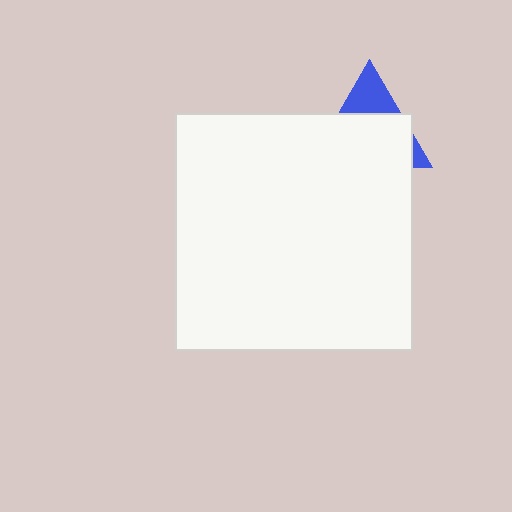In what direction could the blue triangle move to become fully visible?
The blue triangle could move up. That would shift it out from behind the white square entirely.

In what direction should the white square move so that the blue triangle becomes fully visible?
The white square should move down. That is the shortest direction to clear the overlap and leave the blue triangle fully visible.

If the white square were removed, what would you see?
You would see the complete blue triangle.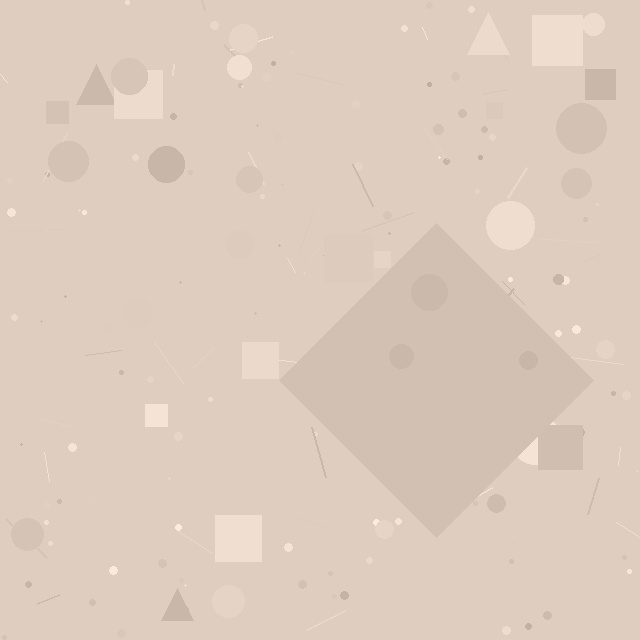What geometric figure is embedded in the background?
A diamond is embedded in the background.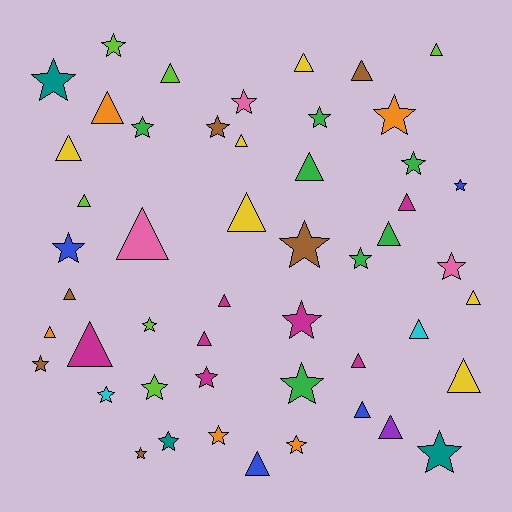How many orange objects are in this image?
There are 5 orange objects.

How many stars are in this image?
There are 25 stars.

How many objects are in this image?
There are 50 objects.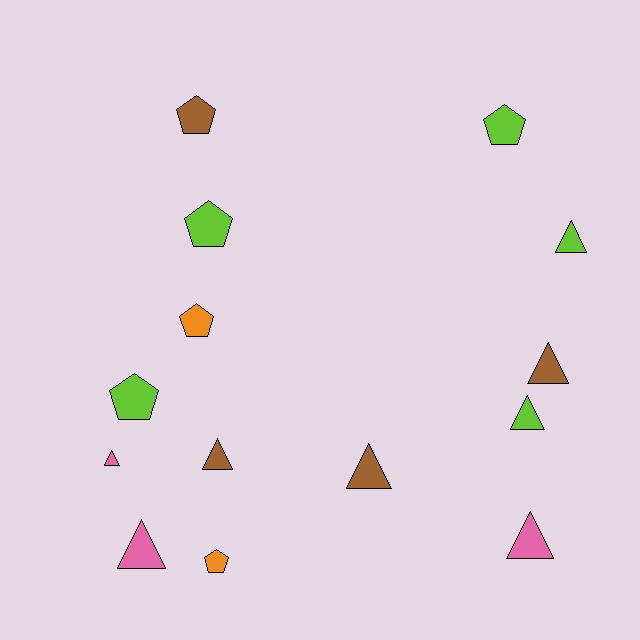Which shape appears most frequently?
Triangle, with 8 objects.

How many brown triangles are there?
There are 3 brown triangles.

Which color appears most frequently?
Lime, with 5 objects.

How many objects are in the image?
There are 14 objects.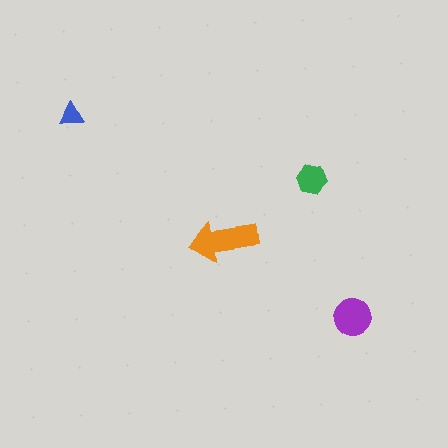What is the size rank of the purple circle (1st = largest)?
2nd.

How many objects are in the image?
There are 4 objects in the image.